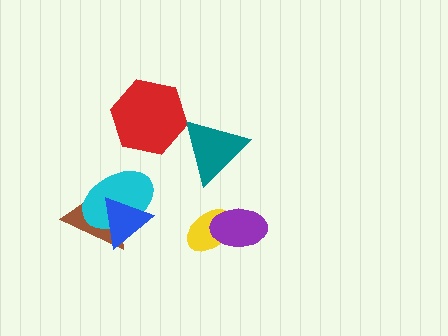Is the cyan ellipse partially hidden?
Yes, it is partially covered by another shape.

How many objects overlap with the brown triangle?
2 objects overlap with the brown triangle.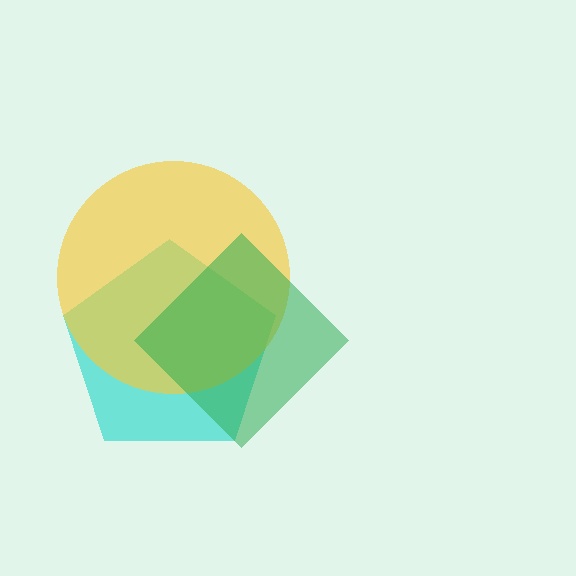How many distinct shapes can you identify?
There are 3 distinct shapes: a cyan pentagon, a yellow circle, a green diamond.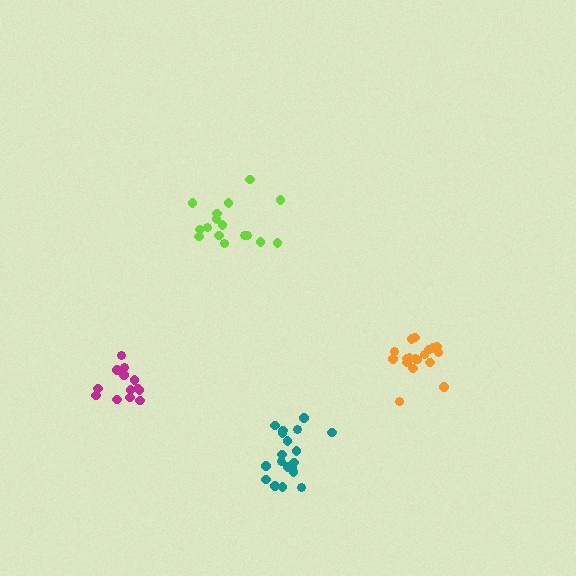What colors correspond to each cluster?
The clusters are colored: magenta, teal, orange, lime.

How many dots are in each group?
Group 1: 13 dots, Group 2: 19 dots, Group 3: 18 dots, Group 4: 16 dots (66 total).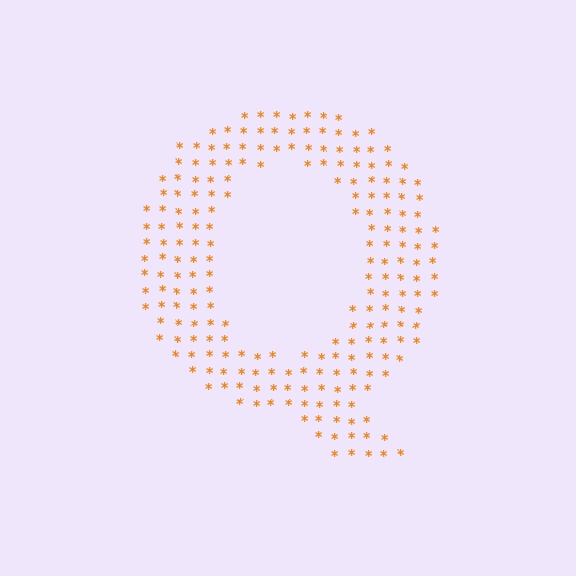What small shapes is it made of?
It is made of small asterisks.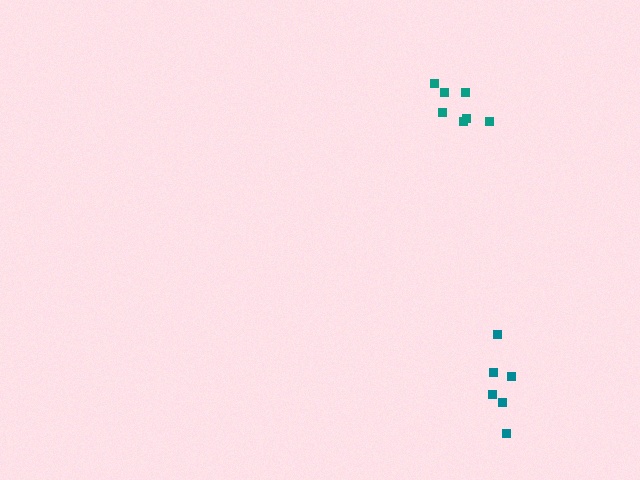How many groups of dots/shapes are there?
There are 2 groups.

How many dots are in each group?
Group 1: 8 dots, Group 2: 6 dots (14 total).